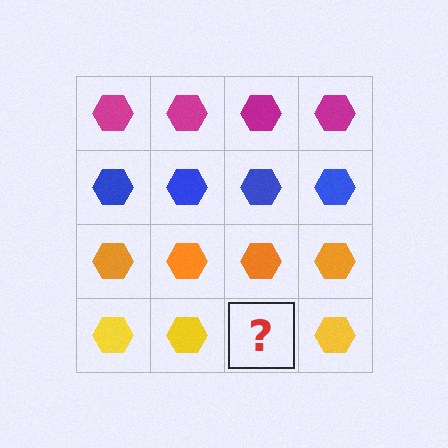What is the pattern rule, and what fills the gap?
The rule is that each row has a consistent color. The gap should be filled with a yellow hexagon.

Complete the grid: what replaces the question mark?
The question mark should be replaced with a yellow hexagon.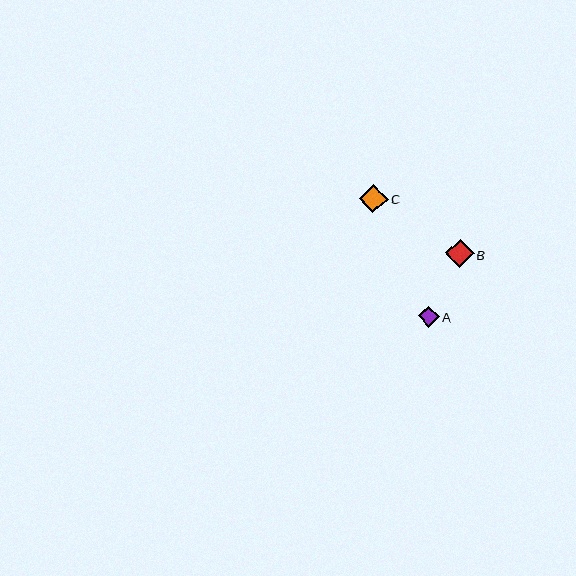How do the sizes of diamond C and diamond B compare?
Diamond C and diamond B are approximately the same size.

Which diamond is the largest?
Diamond C is the largest with a size of approximately 29 pixels.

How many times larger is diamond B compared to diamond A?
Diamond B is approximately 1.3 times the size of diamond A.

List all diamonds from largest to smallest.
From largest to smallest: C, B, A.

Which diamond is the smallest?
Diamond A is the smallest with a size of approximately 21 pixels.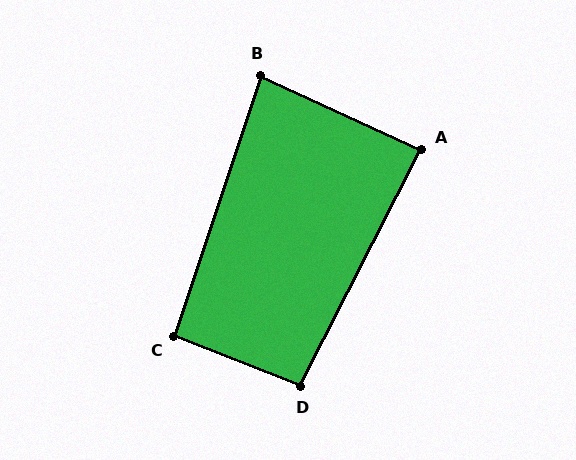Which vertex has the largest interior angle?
D, at approximately 96 degrees.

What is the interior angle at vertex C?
Approximately 93 degrees (approximately right).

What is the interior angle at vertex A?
Approximately 87 degrees (approximately right).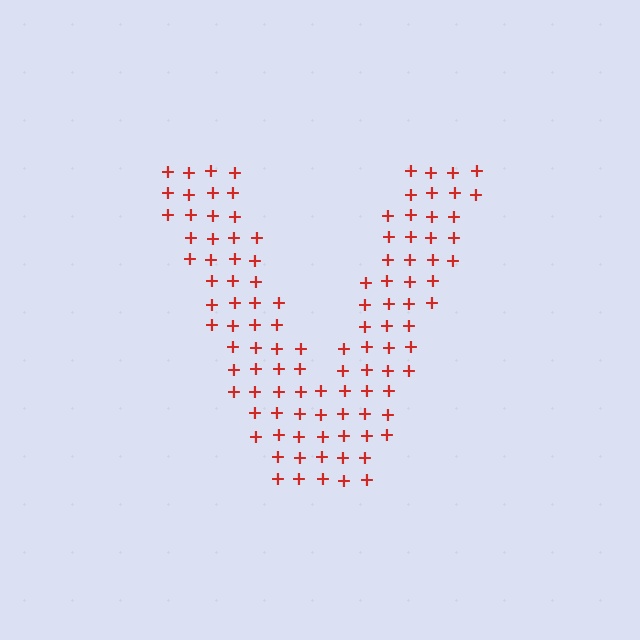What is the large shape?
The large shape is the letter V.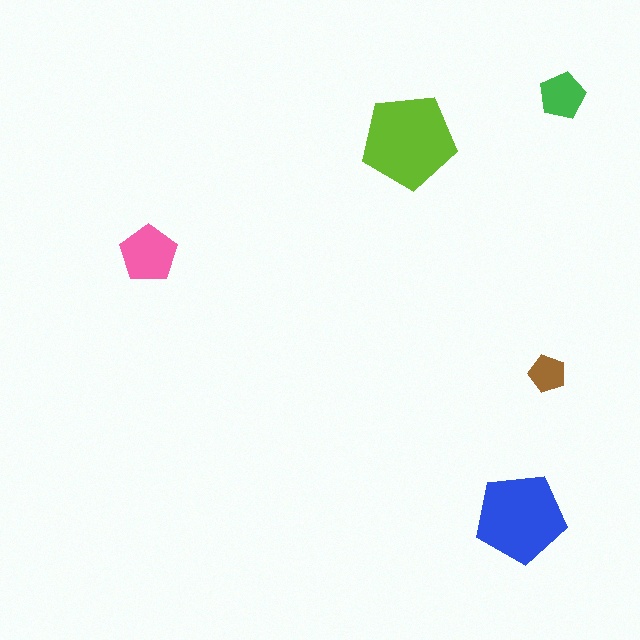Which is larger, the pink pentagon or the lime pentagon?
The lime one.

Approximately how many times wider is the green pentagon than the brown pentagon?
About 1.5 times wider.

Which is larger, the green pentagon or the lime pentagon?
The lime one.